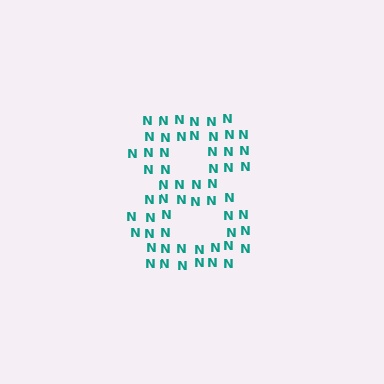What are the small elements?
The small elements are letter N's.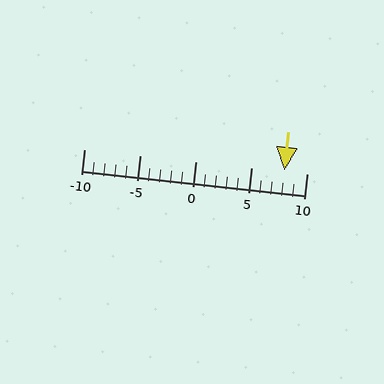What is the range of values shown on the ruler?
The ruler shows values from -10 to 10.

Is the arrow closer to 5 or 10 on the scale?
The arrow is closer to 10.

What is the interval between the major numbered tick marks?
The major tick marks are spaced 5 units apart.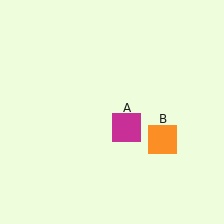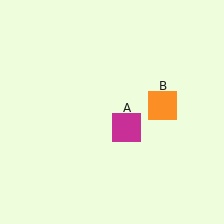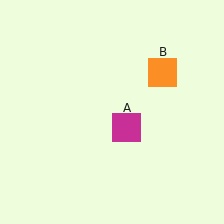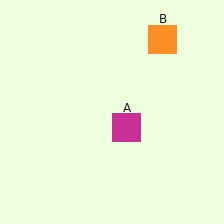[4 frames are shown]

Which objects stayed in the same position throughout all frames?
Magenta square (object A) remained stationary.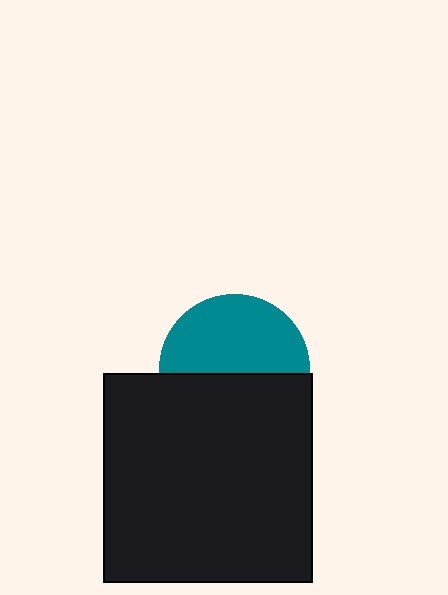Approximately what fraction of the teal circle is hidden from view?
Roughly 47% of the teal circle is hidden behind the black square.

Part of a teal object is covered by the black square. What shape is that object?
It is a circle.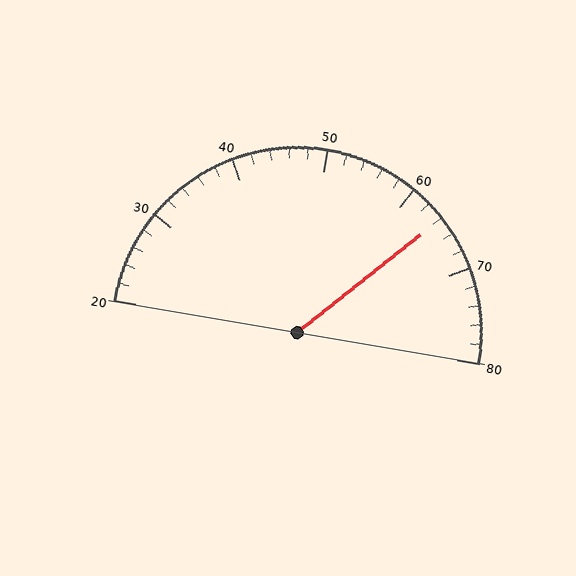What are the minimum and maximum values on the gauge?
The gauge ranges from 20 to 80.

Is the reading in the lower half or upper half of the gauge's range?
The reading is in the upper half of the range (20 to 80).